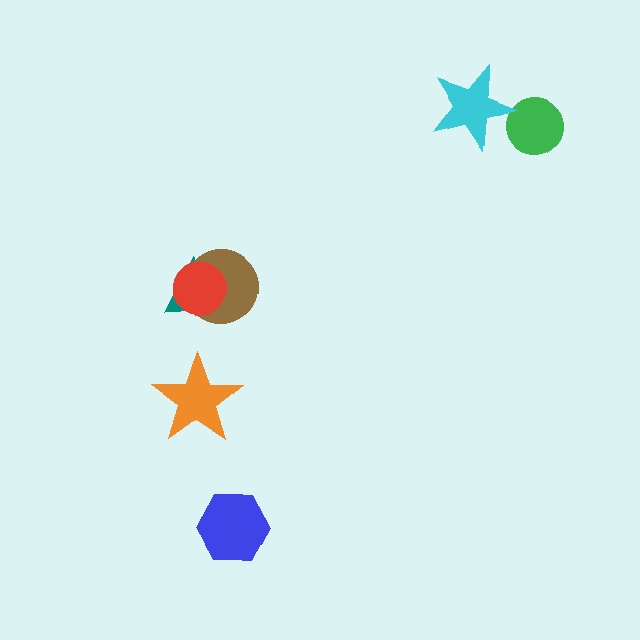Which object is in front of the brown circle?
The red circle is in front of the brown circle.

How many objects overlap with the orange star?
0 objects overlap with the orange star.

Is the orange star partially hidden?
No, no other shape covers it.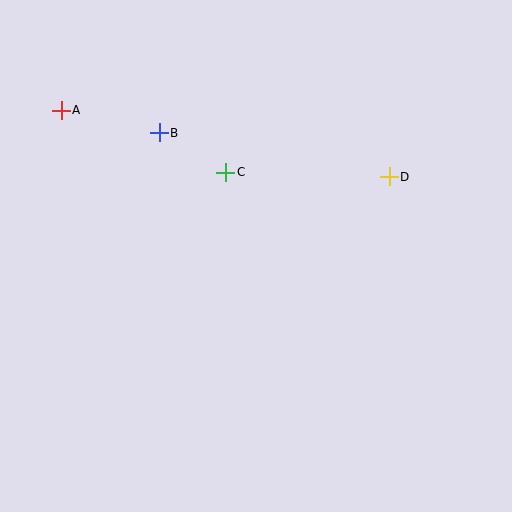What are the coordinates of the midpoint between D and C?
The midpoint between D and C is at (307, 174).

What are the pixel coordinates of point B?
Point B is at (159, 133).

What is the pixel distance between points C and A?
The distance between C and A is 176 pixels.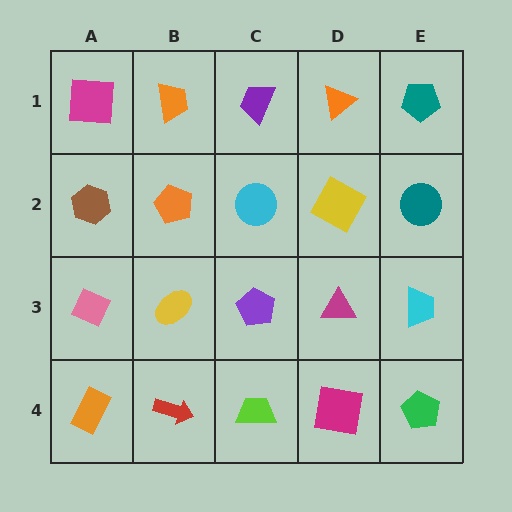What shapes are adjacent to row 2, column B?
An orange trapezoid (row 1, column B), a yellow ellipse (row 3, column B), a brown hexagon (row 2, column A), a cyan circle (row 2, column C).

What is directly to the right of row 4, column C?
A magenta square.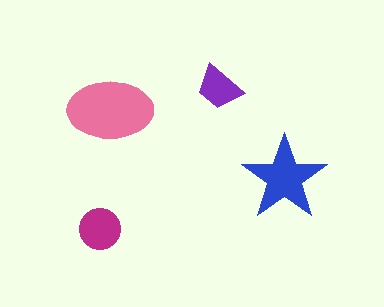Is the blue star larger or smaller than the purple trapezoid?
Larger.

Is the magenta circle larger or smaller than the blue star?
Smaller.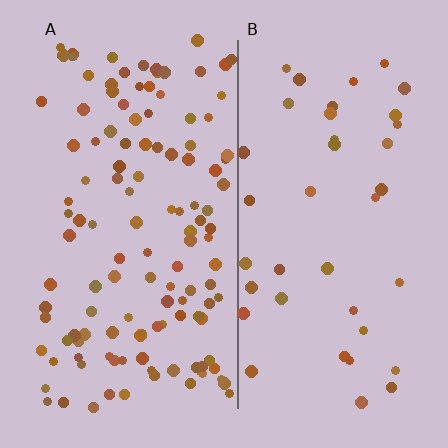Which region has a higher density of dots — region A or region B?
A (the left).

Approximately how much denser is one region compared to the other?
Approximately 3.1× — region A over region B.